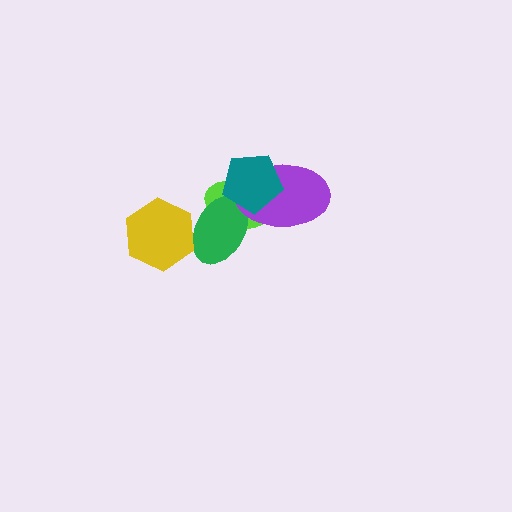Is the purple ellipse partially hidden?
Yes, it is partially covered by another shape.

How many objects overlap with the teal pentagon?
3 objects overlap with the teal pentagon.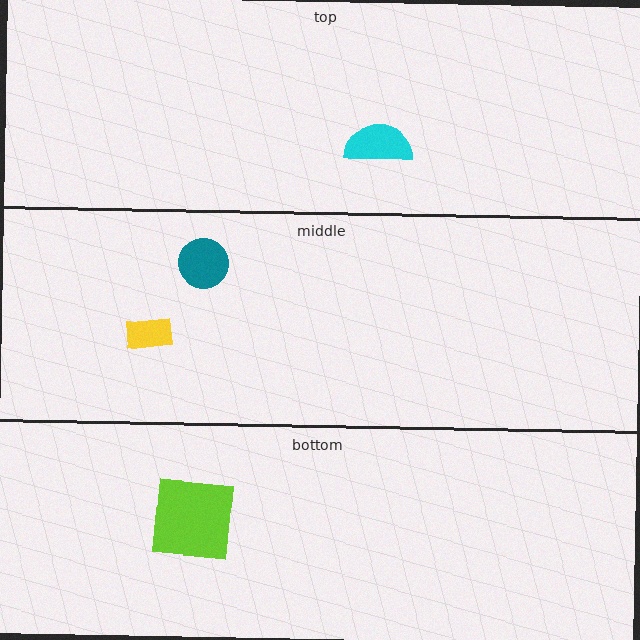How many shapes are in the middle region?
2.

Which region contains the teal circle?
The middle region.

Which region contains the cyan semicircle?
The top region.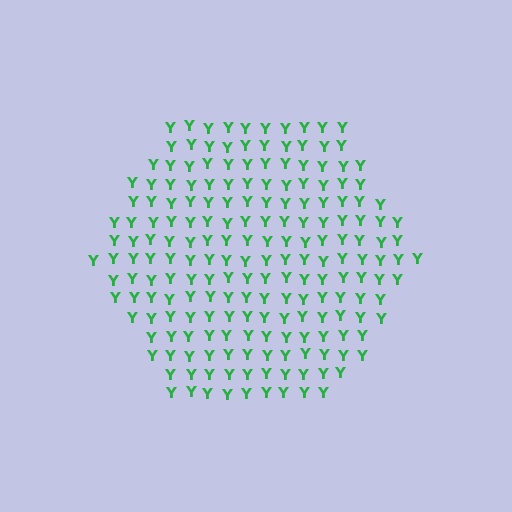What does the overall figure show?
The overall figure shows a hexagon.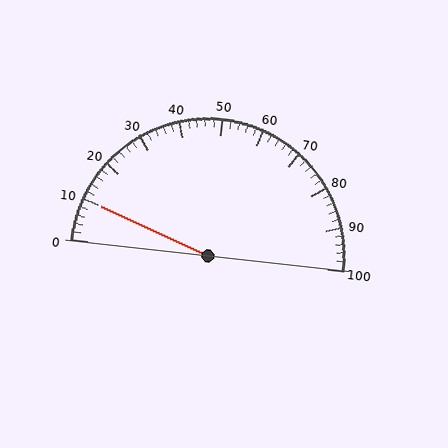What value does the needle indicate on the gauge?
The needle indicates approximately 10.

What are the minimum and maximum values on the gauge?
The gauge ranges from 0 to 100.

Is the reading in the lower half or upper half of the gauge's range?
The reading is in the lower half of the range (0 to 100).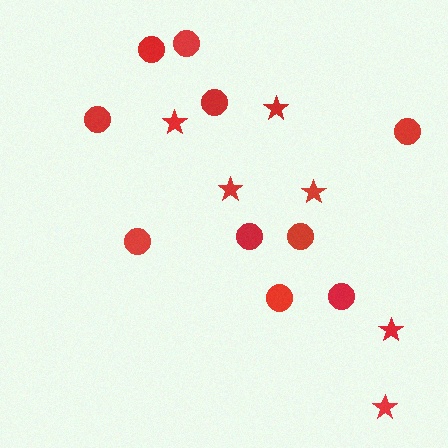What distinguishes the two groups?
There are 2 groups: one group of stars (6) and one group of circles (10).